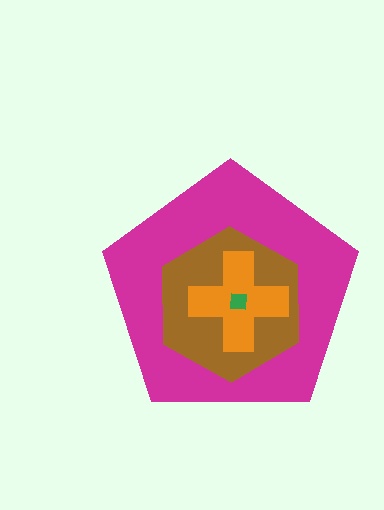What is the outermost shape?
The magenta pentagon.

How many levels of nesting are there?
4.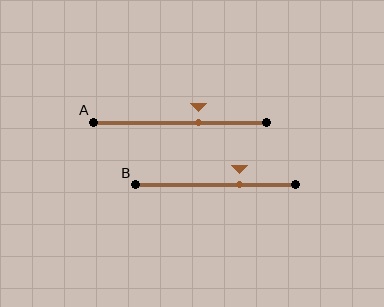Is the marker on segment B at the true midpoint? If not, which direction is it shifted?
No, the marker on segment B is shifted to the right by about 15% of the segment length.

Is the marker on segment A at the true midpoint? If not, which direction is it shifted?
No, the marker on segment A is shifted to the right by about 11% of the segment length.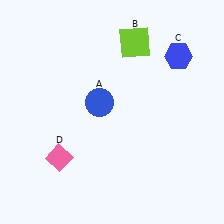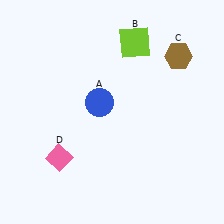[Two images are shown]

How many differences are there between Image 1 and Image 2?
There is 1 difference between the two images.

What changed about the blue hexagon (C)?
In Image 1, C is blue. In Image 2, it changed to brown.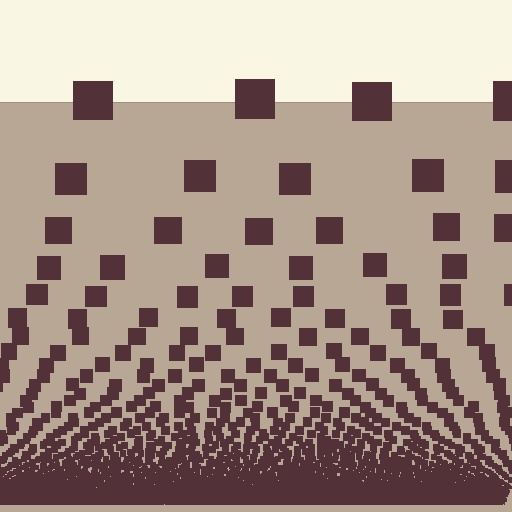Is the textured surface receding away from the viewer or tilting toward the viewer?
The surface appears to tilt toward the viewer. Texture elements get larger and sparser toward the top.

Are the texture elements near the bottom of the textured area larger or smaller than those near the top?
Smaller. The gradient is inverted — elements near the bottom are smaller and denser.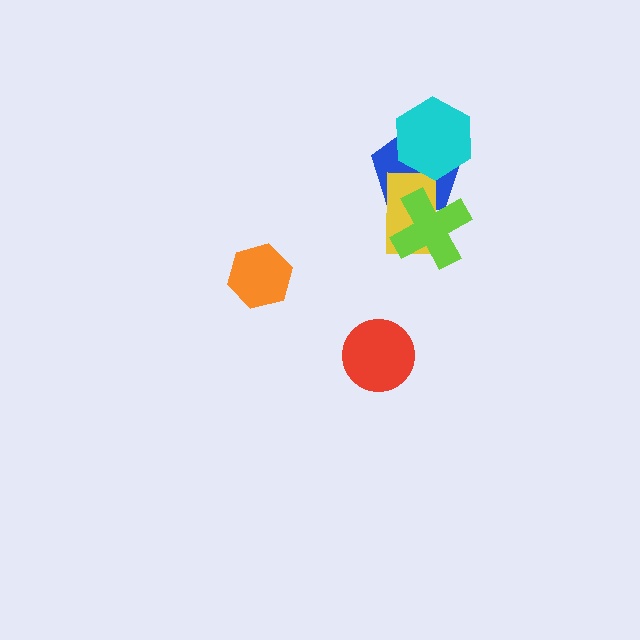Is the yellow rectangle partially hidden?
Yes, it is partially covered by another shape.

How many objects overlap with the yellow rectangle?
2 objects overlap with the yellow rectangle.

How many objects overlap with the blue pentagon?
3 objects overlap with the blue pentagon.